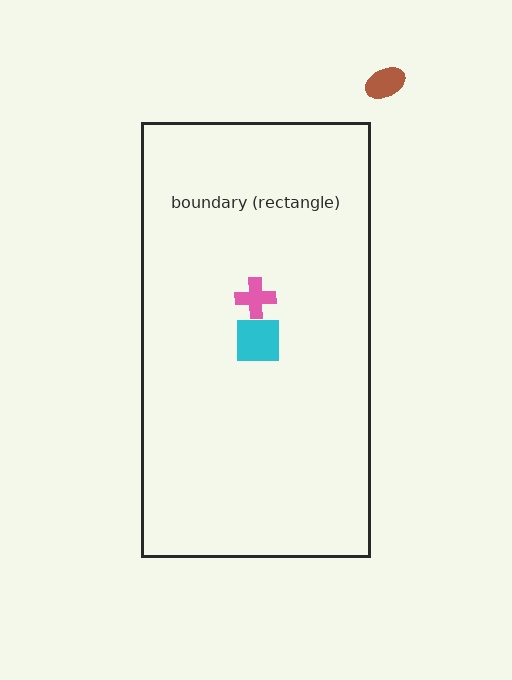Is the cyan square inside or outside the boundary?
Inside.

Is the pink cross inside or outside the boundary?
Inside.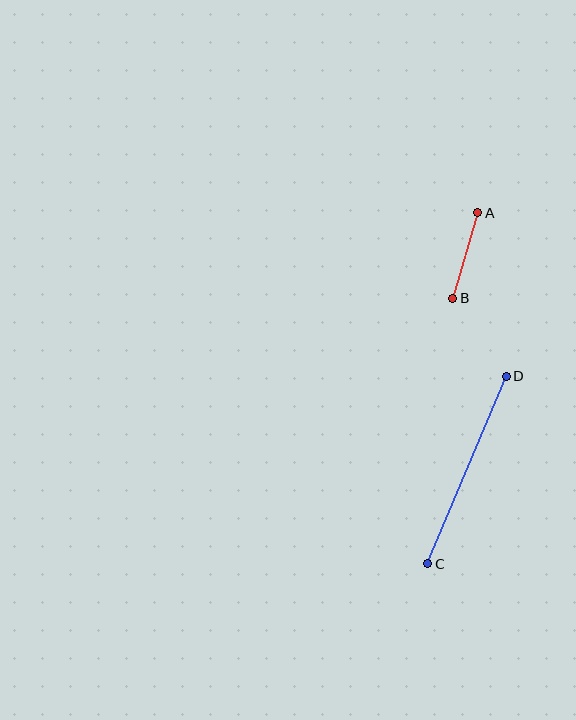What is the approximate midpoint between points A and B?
The midpoint is at approximately (465, 256) pixels.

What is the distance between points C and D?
The distance is approximately 203 pixels.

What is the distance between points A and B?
The distance is approximately 89 pixels.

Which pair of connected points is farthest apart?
Points C and D are farthest apart.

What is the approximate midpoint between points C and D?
The midpoint is at approximately (467, 470) pixels.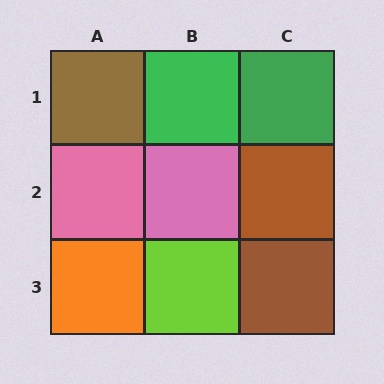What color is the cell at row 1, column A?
Brown.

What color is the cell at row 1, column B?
Green.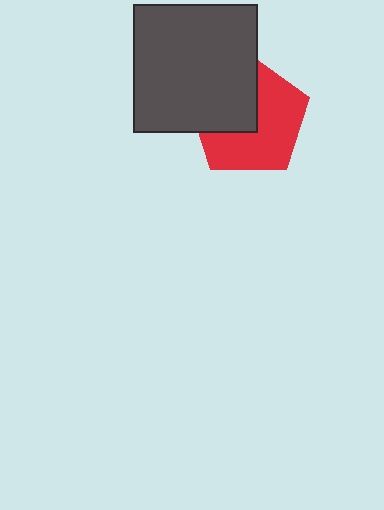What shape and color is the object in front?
The object in front is a dark gray rectangle.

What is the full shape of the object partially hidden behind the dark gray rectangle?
The partially hidden object is a red pentagon.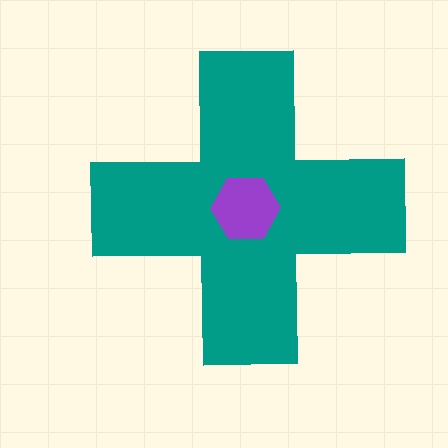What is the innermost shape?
The purple hexagon.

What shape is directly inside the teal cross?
The purple hexagon.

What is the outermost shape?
The teal cross.